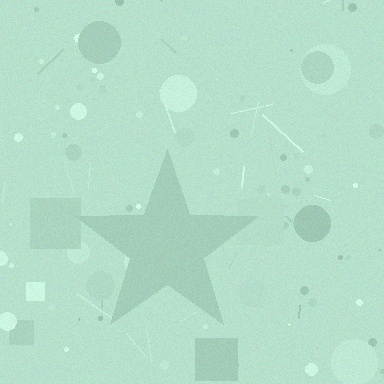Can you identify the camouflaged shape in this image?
The camouflaged shape is a star.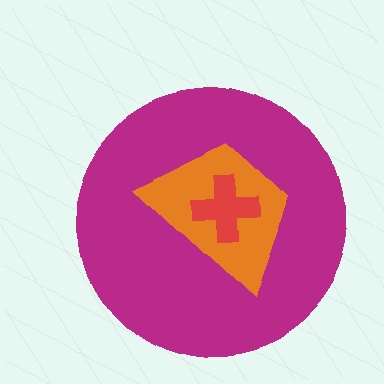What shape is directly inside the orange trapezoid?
The red cross.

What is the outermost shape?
The magenta circle.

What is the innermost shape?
The red cross.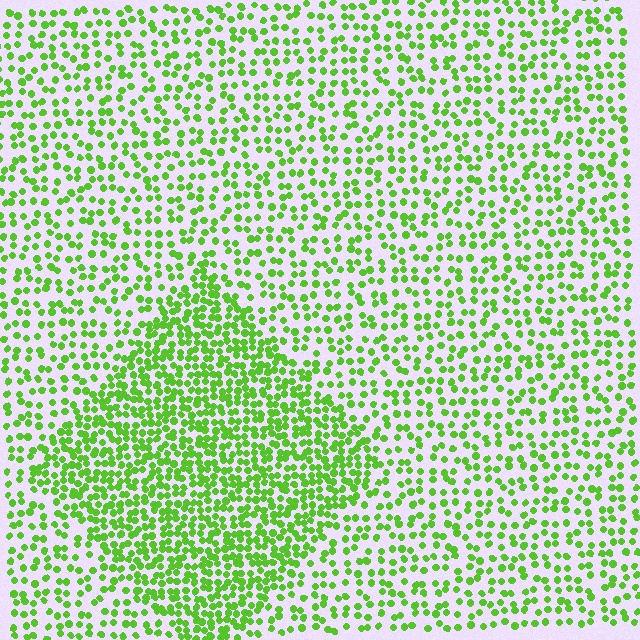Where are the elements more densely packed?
The elements are more densely packed inside the diamond boundary.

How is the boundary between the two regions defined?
The boundary is defined by a change in element density (approximately 1.9x ratio). All elements are the same color, size, and shape.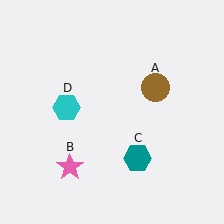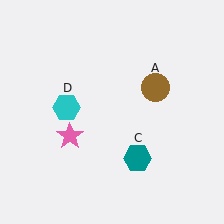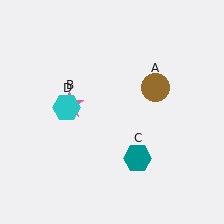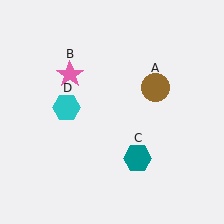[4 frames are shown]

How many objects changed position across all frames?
1 object changed position: pink star (object B).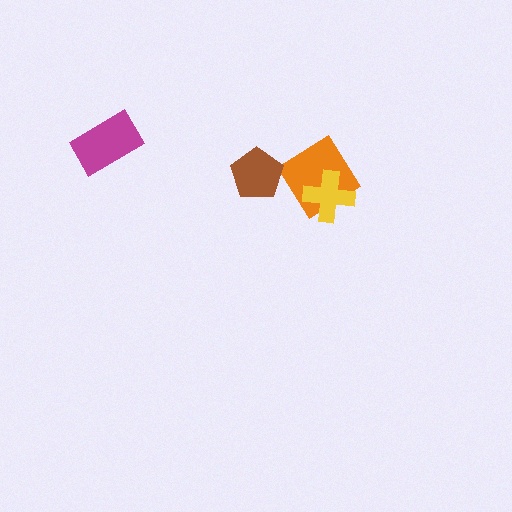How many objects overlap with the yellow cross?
1 object overlaps with the yellow cross.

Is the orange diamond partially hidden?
Yes, it is partially covered by another shape.